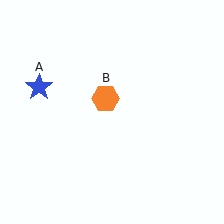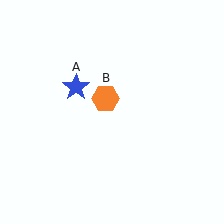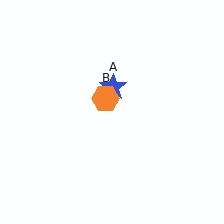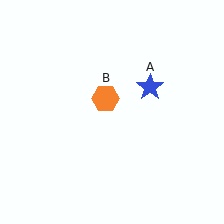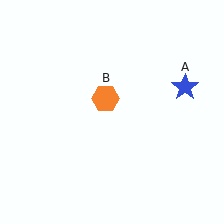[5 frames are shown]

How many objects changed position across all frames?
1 object changed position: blue star (object A).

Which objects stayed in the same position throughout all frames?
Orange hexagon (object B) remained stationary.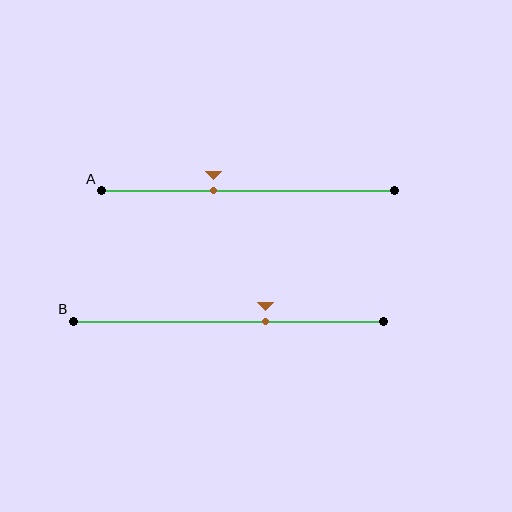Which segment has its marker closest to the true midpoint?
Segment A has its marker closest to the true midpoint.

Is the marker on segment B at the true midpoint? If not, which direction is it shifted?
No, the marker on segment B is shifted to the right by about 12% of the segment length.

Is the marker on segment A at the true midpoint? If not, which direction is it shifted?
No, the marker on segment A is shifted to the left by about 12% of the segment length.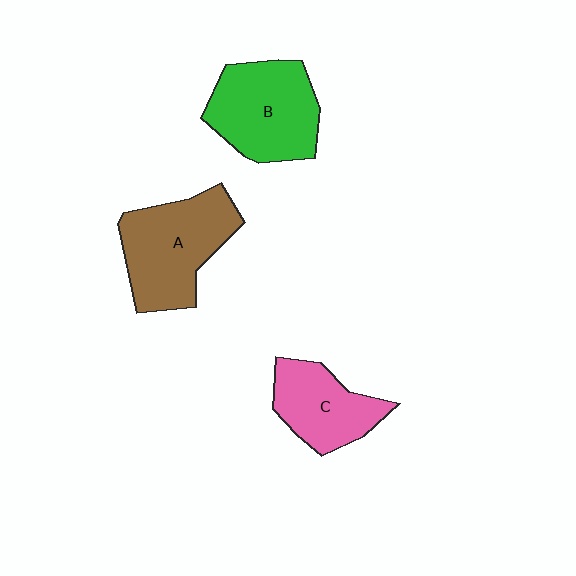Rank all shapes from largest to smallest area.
From largest to smallest: A (brown), B (green), C (pink).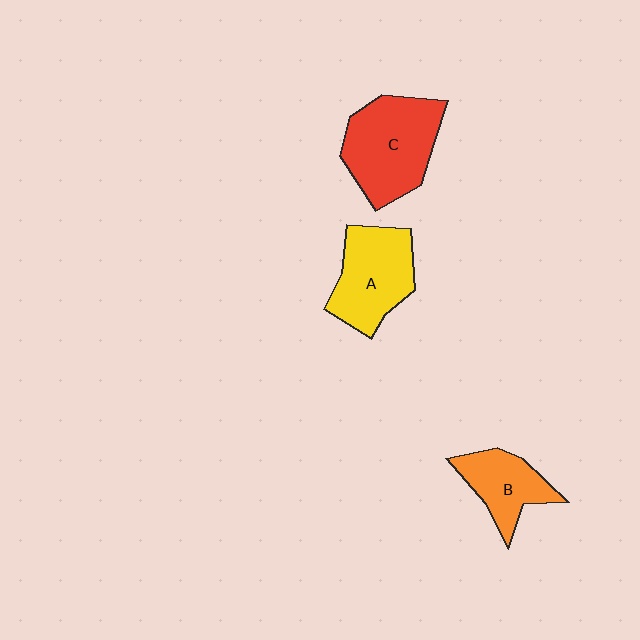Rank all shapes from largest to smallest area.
From largest to smallest: C (red), A (yellow), B (orange).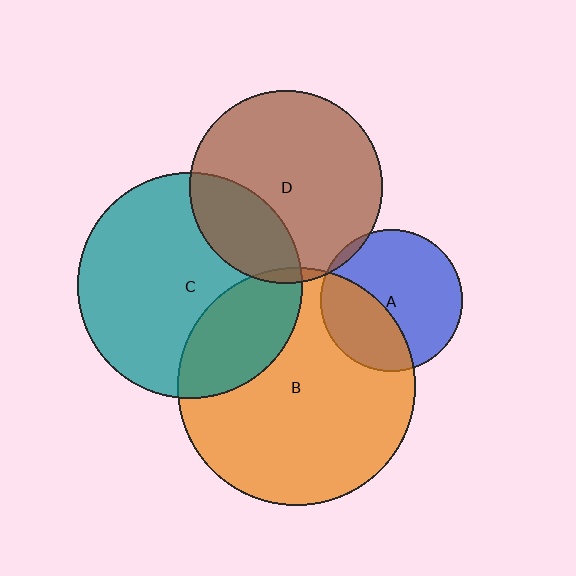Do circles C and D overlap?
Yes.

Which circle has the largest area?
Circle B (orange).